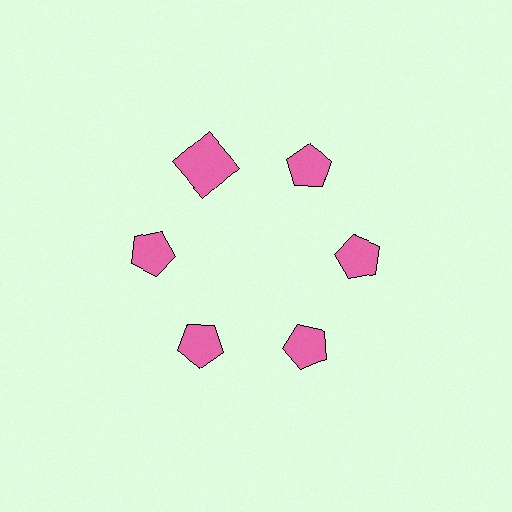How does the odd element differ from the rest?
It has a different shape: square instead of pentagon.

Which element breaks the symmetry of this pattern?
The pink square at roughly the 11 o'clock position breaks the symmetry. All other shapes are pink pentagons.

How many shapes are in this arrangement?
There are 6 shapes arranged in a ring pattern.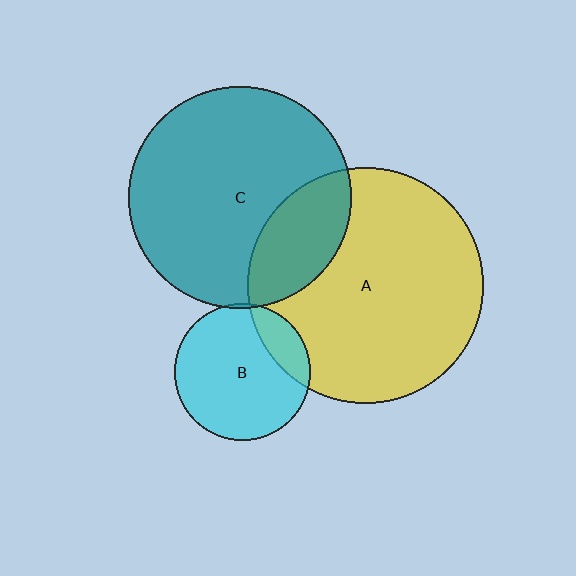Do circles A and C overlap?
Yes.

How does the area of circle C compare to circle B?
Approximately 2.7 times.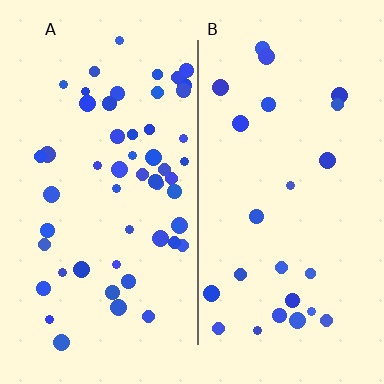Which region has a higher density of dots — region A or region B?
A (the left).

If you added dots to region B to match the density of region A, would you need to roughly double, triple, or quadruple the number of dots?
Approximately double.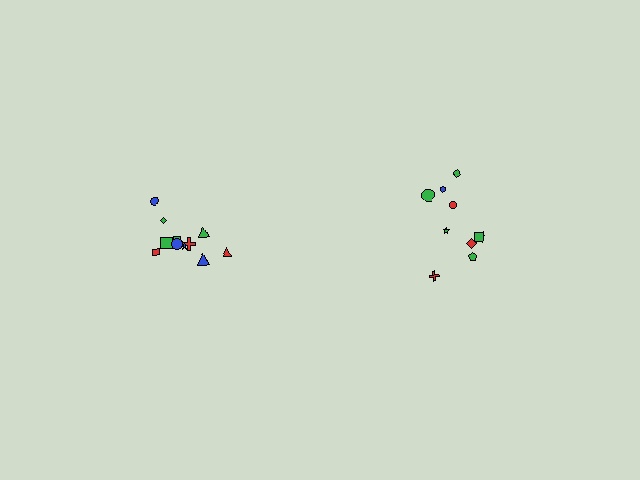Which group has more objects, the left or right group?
The left group.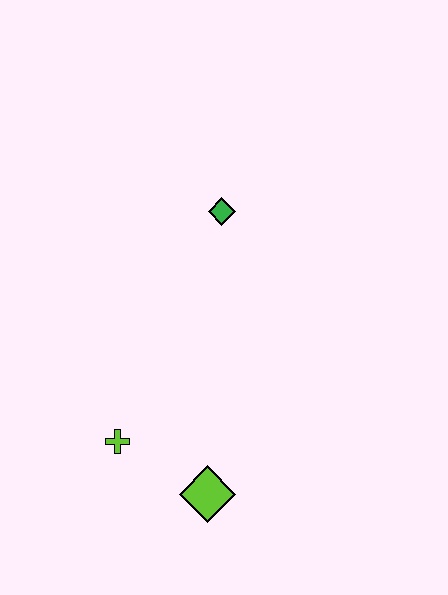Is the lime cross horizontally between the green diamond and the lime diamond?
No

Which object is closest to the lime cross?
The lime diamond is closest to the lime cross.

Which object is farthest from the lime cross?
The green diamond is farthest from the lime cross.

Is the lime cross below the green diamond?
Yes